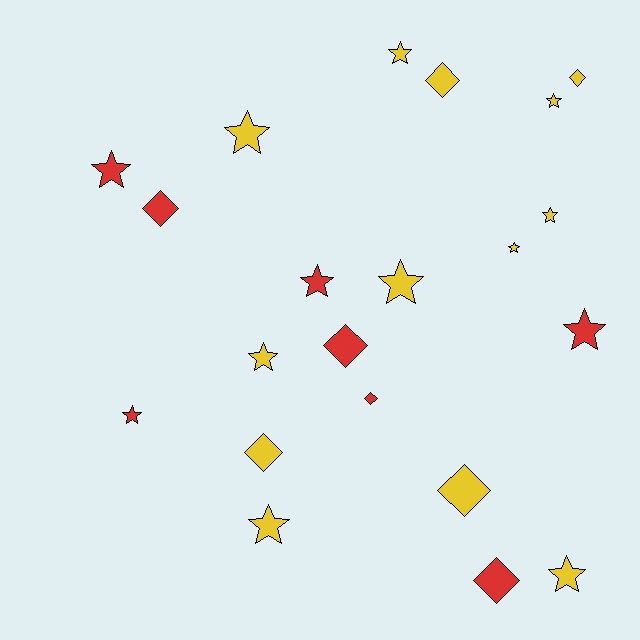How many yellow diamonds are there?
There are 4 yellow diamonds.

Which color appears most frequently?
Yellow, with 13 objects.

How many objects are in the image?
There are 21 objects.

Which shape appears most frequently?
Star, with 13 objects.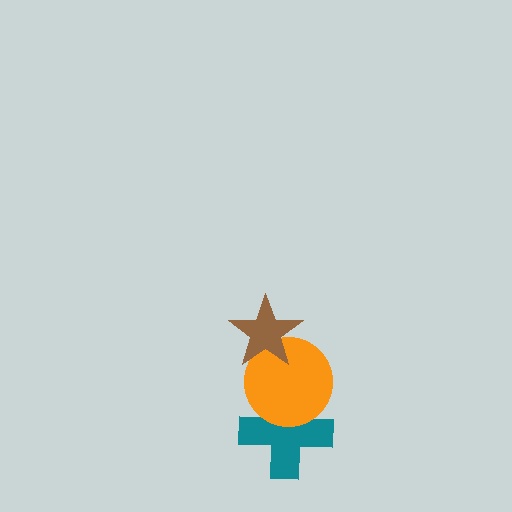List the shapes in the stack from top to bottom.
From top to bottom: the brown star, the orange circle, the teal cross.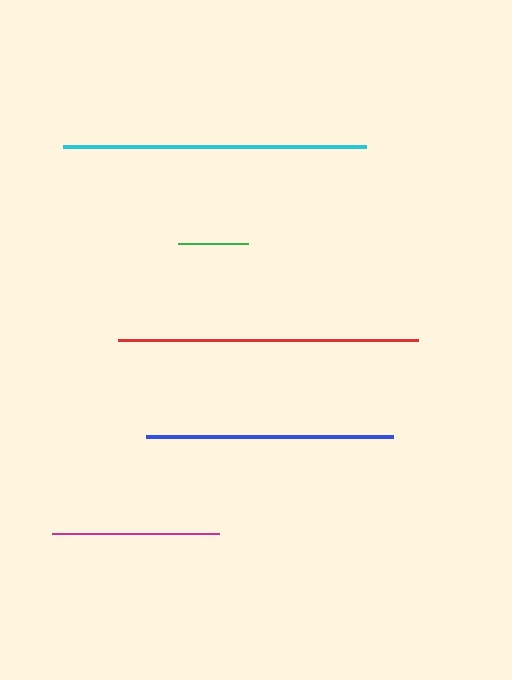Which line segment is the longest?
The cyan line is the longest at approximately 303 pixels.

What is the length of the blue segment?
The blue segment is approximately 247 pixels long.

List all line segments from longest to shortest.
From longest to shortest: cyan, red, blue, magenta, green.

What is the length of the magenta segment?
The magenta segment is approximately 167 pixels long.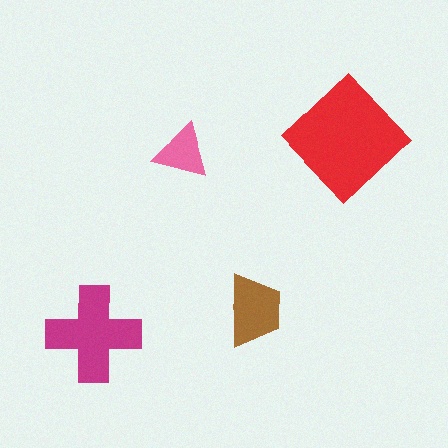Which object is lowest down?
The magenta cross is bottommost.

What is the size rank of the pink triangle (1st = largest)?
4th.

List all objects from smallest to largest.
The pink triangle, the brown trapezoid, the magenta cross, the red diamond.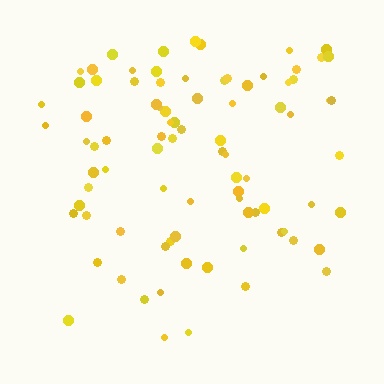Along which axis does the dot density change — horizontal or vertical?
Vertical.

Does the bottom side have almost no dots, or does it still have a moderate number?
Still a moderate number, just noticeably fewer than the top.